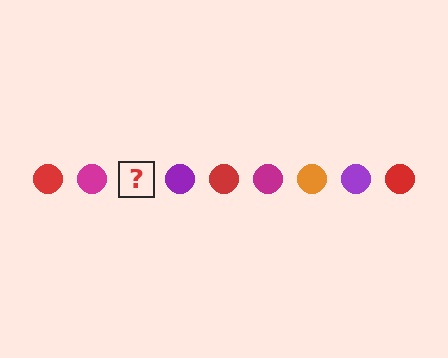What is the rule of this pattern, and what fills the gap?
The rule is that the pattern cycles through red, magenta, orange, purple circles. The gap should be filled with an orange circle.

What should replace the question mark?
The question mark should be replaced with an orange circle.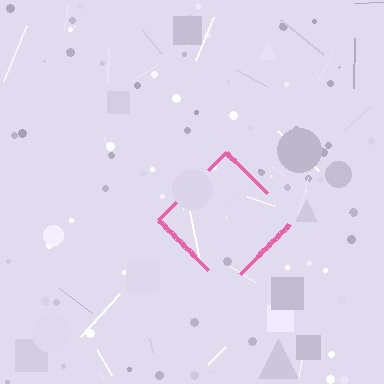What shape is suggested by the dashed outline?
The dashed outline suggests a diamond.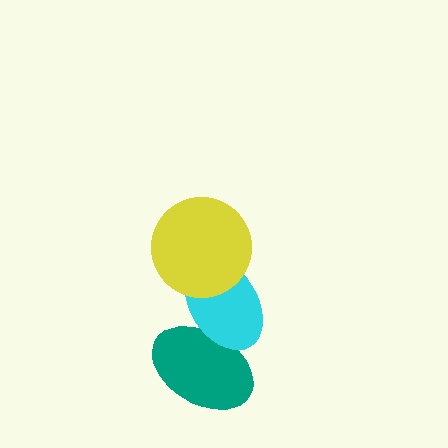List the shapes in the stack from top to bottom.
From top to bottom: the yellow circle, the cyan ellipse, the teal ellipse.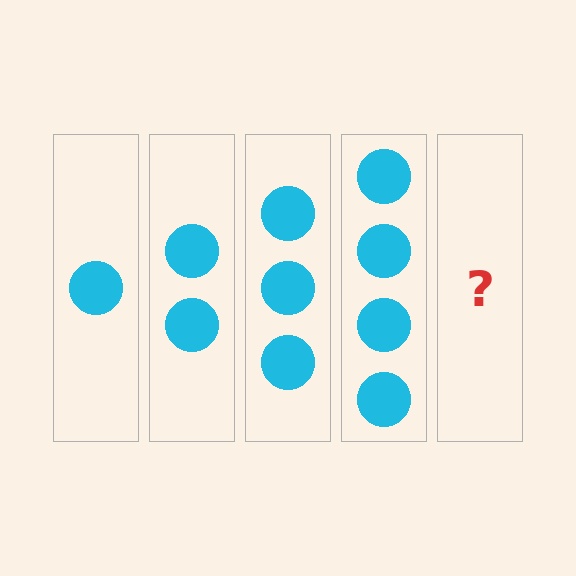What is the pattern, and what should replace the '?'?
The pattern is that each step adds one more circle. The '?' should be 5 circles.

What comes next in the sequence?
The next element should be 5 circles.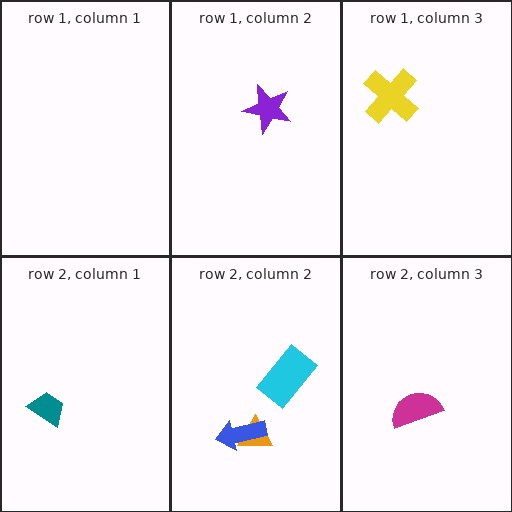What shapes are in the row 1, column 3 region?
The yellow cross.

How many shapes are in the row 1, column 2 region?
1.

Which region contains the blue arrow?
The row 2, column 2 region.